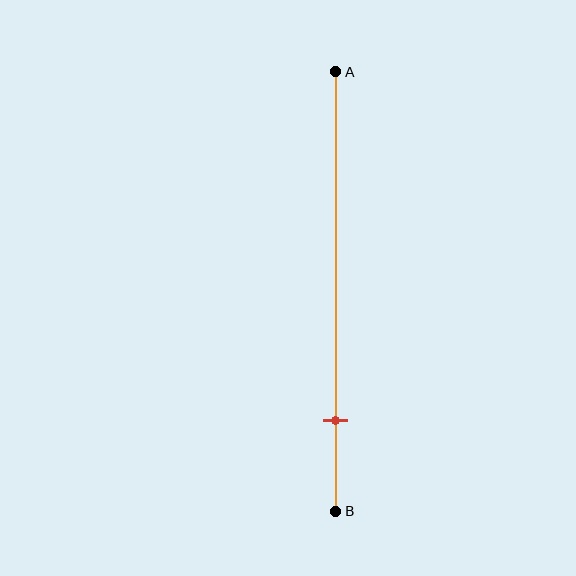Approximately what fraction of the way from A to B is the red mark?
The red mark is approximately 80% of the way from A to B.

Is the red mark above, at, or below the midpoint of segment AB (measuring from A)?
The red mark is below the midpoint of segment AB.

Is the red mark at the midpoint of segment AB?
No, the mark is at about 80% from A, not at the 50% midpoint.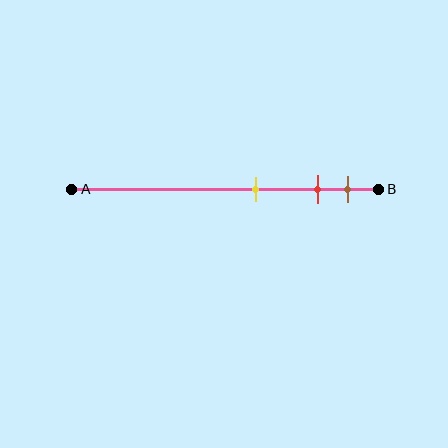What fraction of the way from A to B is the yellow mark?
The yellow mark is approximately 60% (0.6) of the way from A to B.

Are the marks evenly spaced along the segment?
No, the marks are not evenly spaced.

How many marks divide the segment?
There are 3 marks dividing the segment.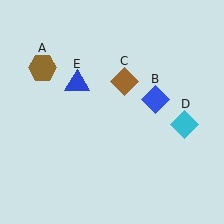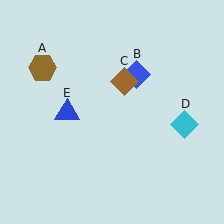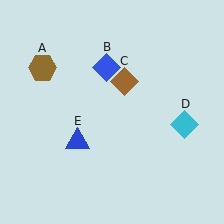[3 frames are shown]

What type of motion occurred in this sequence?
The blue diamond (object B), blue triangle (object E) rotated counterclockwise around the center of the scene.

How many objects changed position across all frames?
2 objects changed position: blue diamond (object B), blue triangle (object E).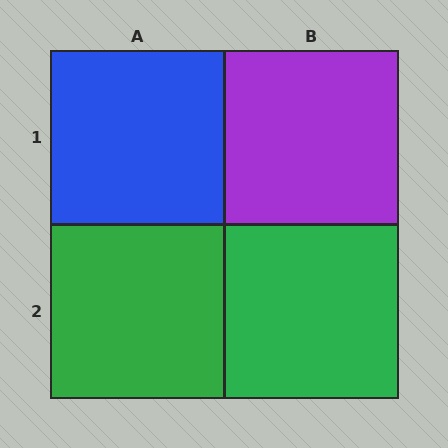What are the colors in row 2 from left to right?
Green, green.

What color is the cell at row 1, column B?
Purple.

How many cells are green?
2 cells are green.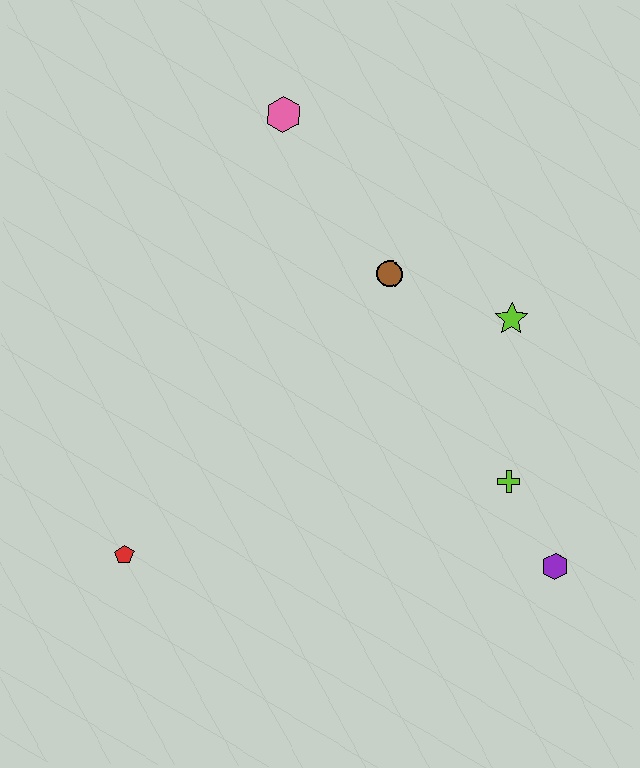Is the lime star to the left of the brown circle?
No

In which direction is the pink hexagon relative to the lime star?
The pink hexagon is to the left of the lime star.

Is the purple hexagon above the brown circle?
No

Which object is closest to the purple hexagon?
The lime cross is closest to the purple hexagon.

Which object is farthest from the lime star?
The red pentagon is farthest from the lime star.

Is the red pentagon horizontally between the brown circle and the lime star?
No